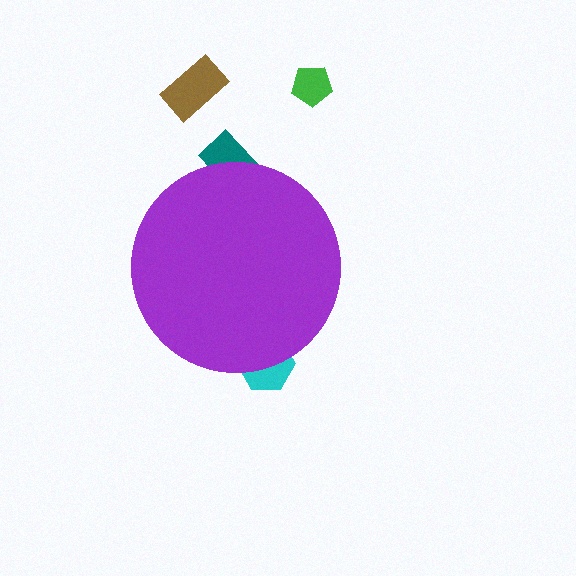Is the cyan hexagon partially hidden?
Yes, the cyan hexagon is partially hidden behind the purple circle.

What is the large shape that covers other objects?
A purple circle.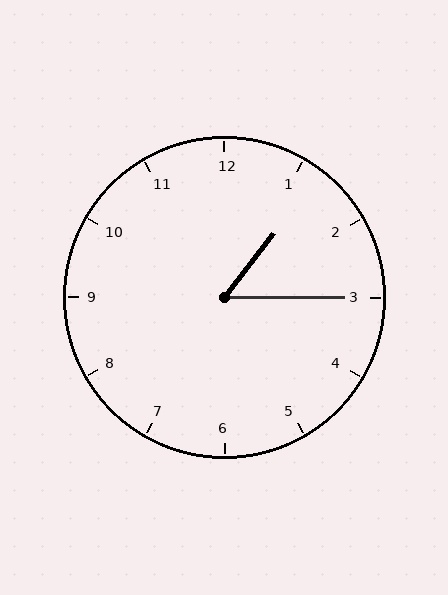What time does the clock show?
1:15.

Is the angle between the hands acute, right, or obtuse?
It is acute.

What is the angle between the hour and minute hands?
Approximately 52 degrees.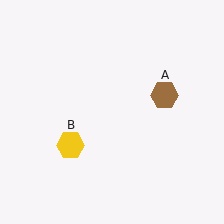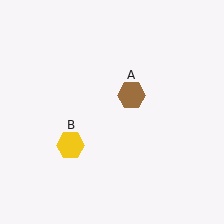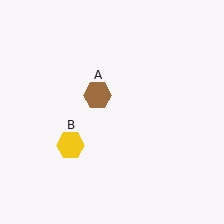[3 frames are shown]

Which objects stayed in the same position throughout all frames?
Yellow hexagon (object B) remained stationary.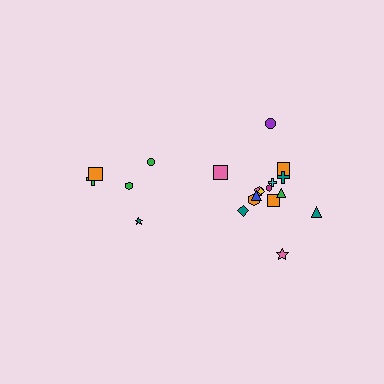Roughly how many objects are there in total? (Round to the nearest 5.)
Roughly 20 objects in total.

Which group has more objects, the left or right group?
The right group.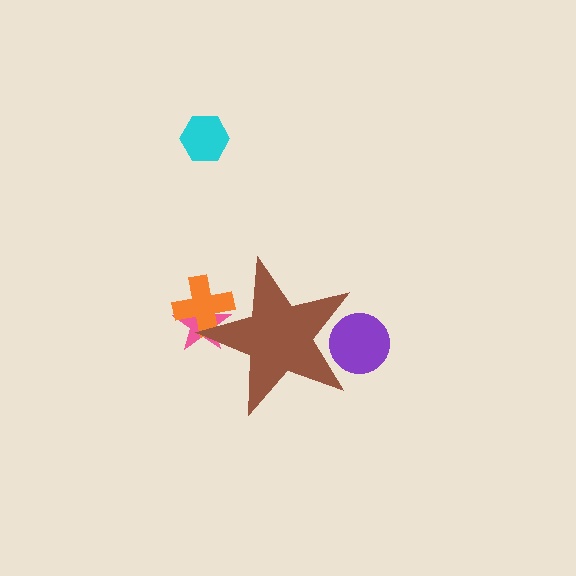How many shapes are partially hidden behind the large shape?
3 shapes are partially hidden.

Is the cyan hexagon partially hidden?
No, the cyan hexagon is fully visible.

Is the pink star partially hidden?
Yes, the pink star is partially hidden behind the brown star.